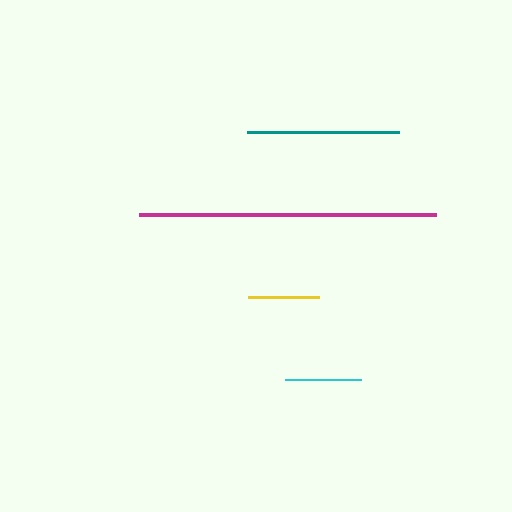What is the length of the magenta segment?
The magenta segment is approximately 297 pixels long.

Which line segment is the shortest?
The yellow line is the shortest at approximately 72 pixels.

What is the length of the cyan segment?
The cyan segment is approximately 76 pixels long.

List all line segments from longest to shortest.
From longest to shortest: magenta, teal, cyan, yellow.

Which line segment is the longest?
The magenta line is the longest at approximately 297 pixels.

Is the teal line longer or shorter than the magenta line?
The magenta line is longer than the teal line.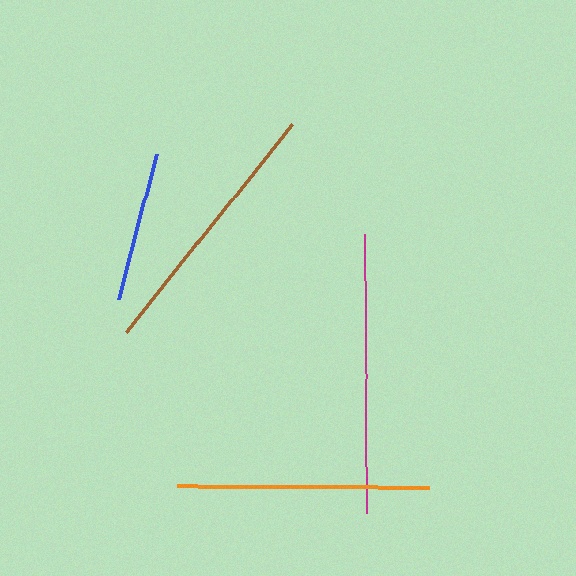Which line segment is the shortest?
The blue line is the shortest at approximately 150 pixels.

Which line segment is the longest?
The magenta line is the longest at approximately 279 pixels.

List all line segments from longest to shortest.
From longest to shortest: magenta, brown, orange, blue.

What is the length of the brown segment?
The brown segment is approximately 266 pixels long.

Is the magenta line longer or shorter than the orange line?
The magenta line is longer than the orange line.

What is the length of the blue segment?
The blue segment is approximately 150 pixels long.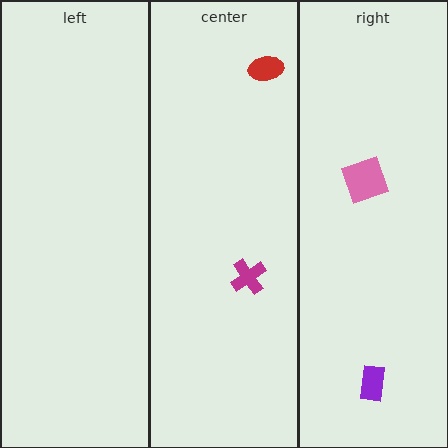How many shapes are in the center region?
2.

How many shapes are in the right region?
2.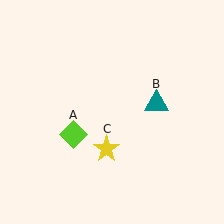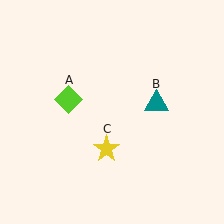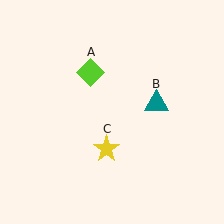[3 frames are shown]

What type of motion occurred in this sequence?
The lime diamond (object A) rotated clockwise around the center of the scene.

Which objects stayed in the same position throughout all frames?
Teal triangle (object B) and yellow star (object C) remained stationary.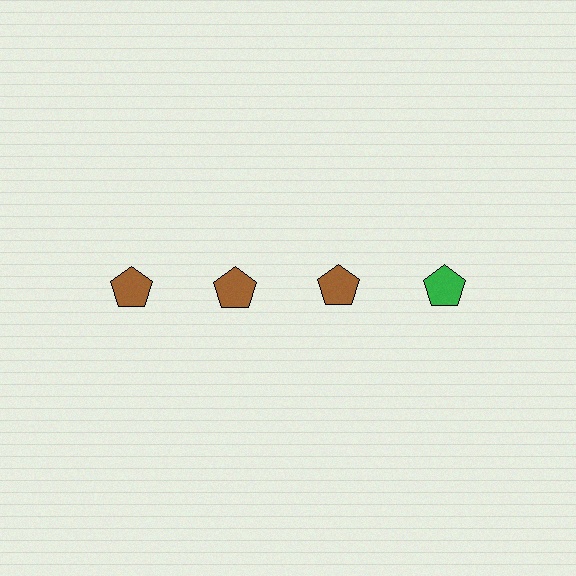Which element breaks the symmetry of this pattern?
The green pentagon in the top row, second from right column breaks the symmetry. All other shapes are brown pentagons.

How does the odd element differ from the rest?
It has a different color: green instead of brown.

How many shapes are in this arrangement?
There are 4 shapes arranged in a grid pattern.